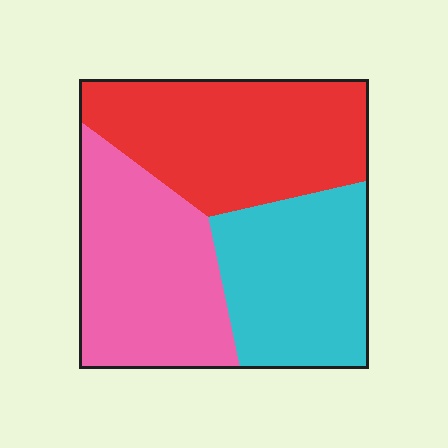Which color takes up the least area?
Cyan, at roughly 30%.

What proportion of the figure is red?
Red takes up about three eighths (3/8) of the figure.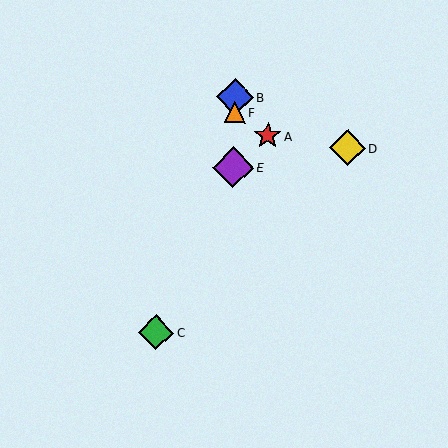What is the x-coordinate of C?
Object C is at x≈156.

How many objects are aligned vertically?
3 objects (B, E, F) are aligned vertically.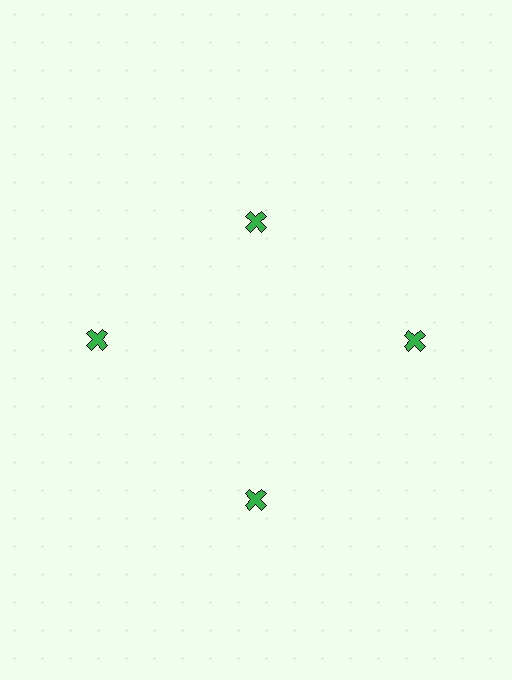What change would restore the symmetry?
The symmetry would be restored by moving it outward, back onto the ring so that all 4 crosses sit at equal angles and equal distance from the center.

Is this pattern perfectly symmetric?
No. The 4 green crosses are arranged in a ring, but one element near the 12 o'clock position is pulled inward toward the center, breaking the 4-fold rotational symmetry.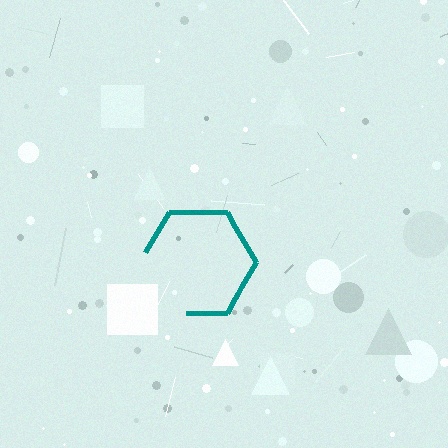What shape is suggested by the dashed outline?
The dashed outline suggests a hexagon.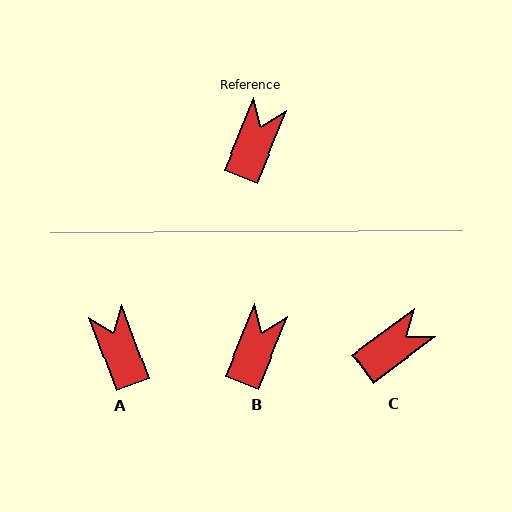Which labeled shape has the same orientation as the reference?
B.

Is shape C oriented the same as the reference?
No, it is off by about 32 degrees.